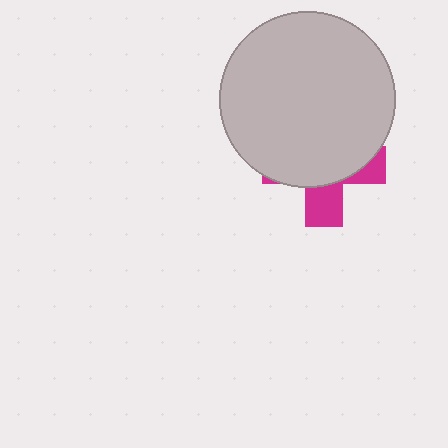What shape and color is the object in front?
The object in front is a light gray circle.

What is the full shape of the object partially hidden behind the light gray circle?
The partially hidden object is a magenta cross.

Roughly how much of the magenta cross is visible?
A small part of it is visible (roughly 30%).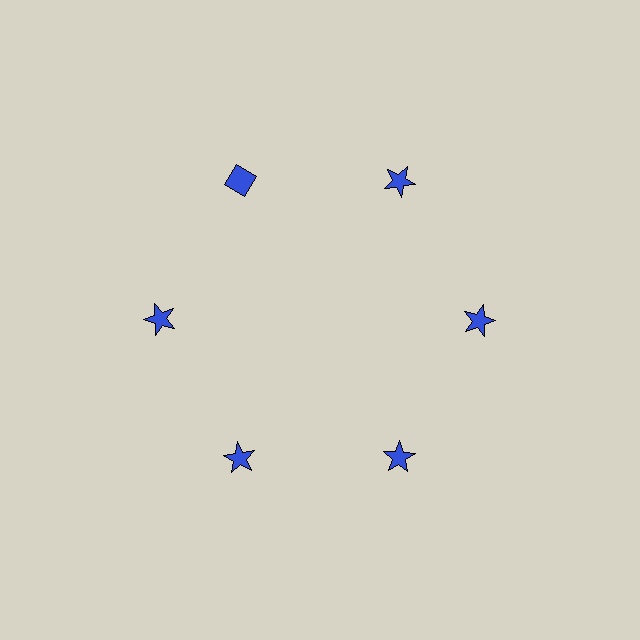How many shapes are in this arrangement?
There are 6 shapes arranged in a ring pattern.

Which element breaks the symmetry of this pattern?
The blue diamond at roughly the 11 o'clock position breaks the symmetry. All other shapes are blue stars.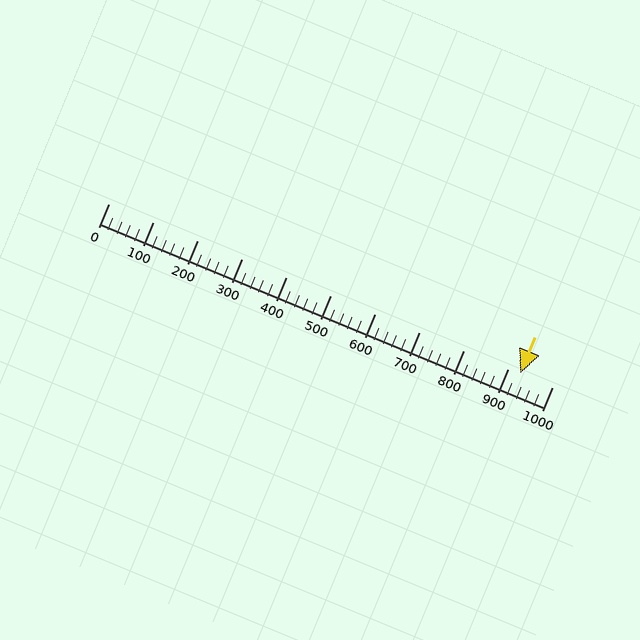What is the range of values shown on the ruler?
The ruler shows values from 0 to 1000.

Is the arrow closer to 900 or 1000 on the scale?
The arrow is closer to 900.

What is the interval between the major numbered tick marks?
The major tick marks are spaced 100 units apart.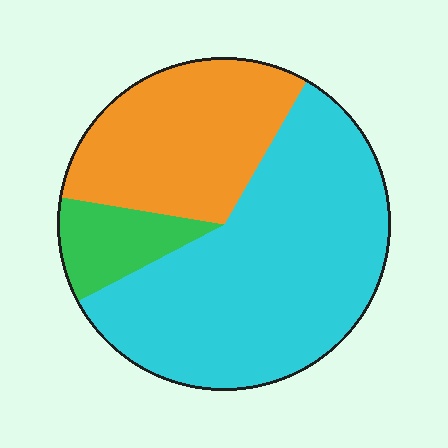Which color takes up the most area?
Cyan, at roughly 60%.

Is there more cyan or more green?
Cyan.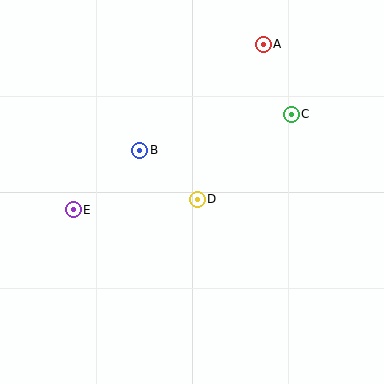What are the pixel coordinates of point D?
Point D is at (197, 199).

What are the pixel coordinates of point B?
Point B is at (140, 150).